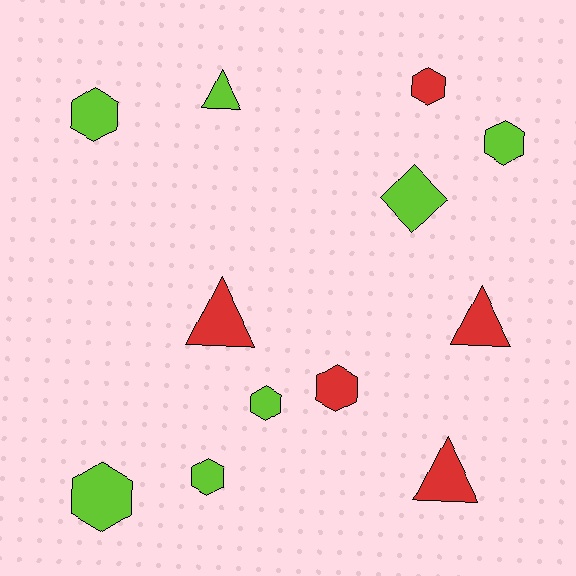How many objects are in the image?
There are 12 objects.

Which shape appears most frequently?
Hexagon, with 7 objects.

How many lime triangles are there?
There is 1 lime triangle.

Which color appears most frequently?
Lime, with 7 objects.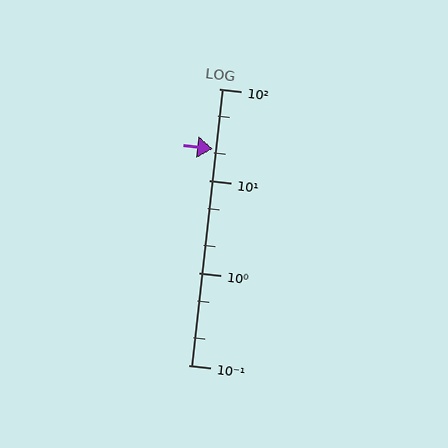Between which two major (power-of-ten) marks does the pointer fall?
The pointer is between 10 and 100.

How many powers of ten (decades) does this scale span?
The scale spans 3 decades, from 0.1 to 100.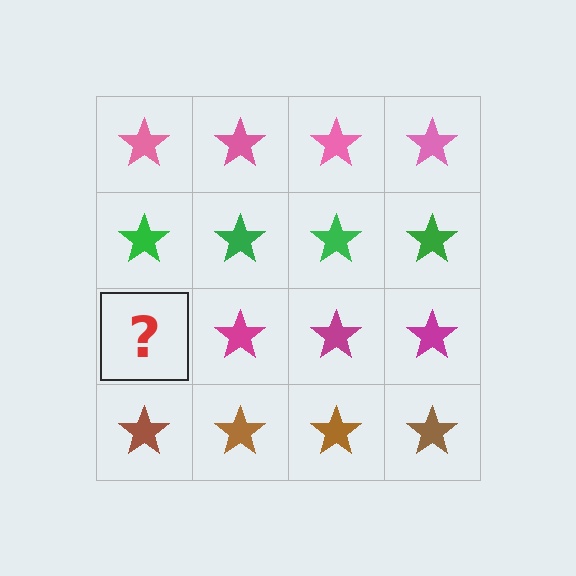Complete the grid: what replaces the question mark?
The question mark should be replaced with a magenta star.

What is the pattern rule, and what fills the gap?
The rule is that each row has a consistent color. The gap should be filled with a magenta star.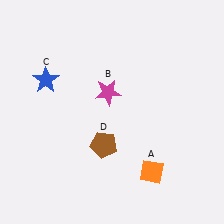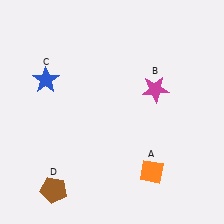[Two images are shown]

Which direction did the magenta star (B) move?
The magenta star (B) moved right.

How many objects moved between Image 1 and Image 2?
2 objects moved between the two images.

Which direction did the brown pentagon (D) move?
The brown pentagon (D) moved left.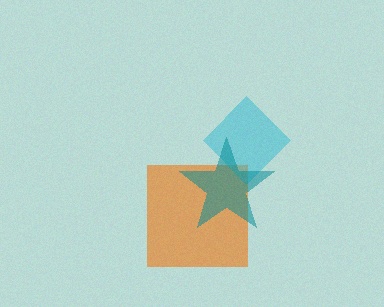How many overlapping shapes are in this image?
There are 3 overlapping shapes in the image.